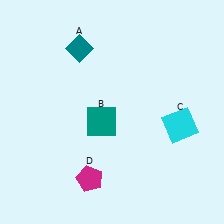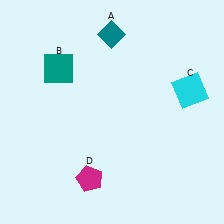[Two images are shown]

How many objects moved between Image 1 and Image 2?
3 objects moved between the two images.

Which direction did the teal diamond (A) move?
The teal diamond (A) moved right.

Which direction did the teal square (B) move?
The teal square (B) moved up.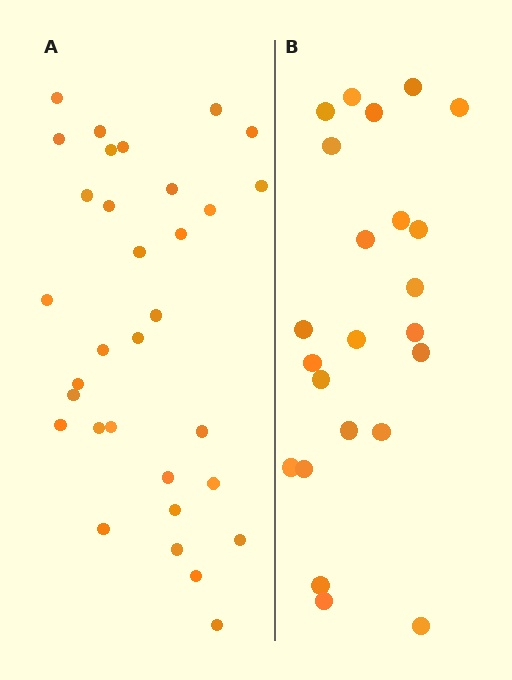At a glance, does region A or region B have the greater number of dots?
Region A (the left region) has more dots.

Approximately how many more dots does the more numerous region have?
Region A has roughly 8 or so more dots than region B.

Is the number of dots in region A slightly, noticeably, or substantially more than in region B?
Region A has noticeably more, but not dramatically so. The ratio is roughly 1.4 to 1.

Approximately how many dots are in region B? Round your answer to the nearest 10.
About 20 dots. (The exact count is 23, which rounds to 20.)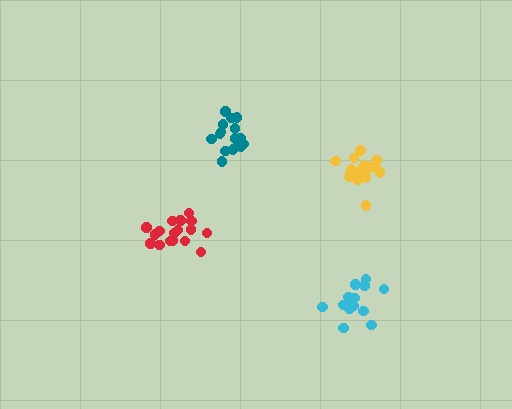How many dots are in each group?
Group 1: 19 dots, Group 2: 17 dots, Group 3: 16 dots, Group 4: 14 dots (66 total).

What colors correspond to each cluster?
The clusters are colored: yellow, red, teal, cyan.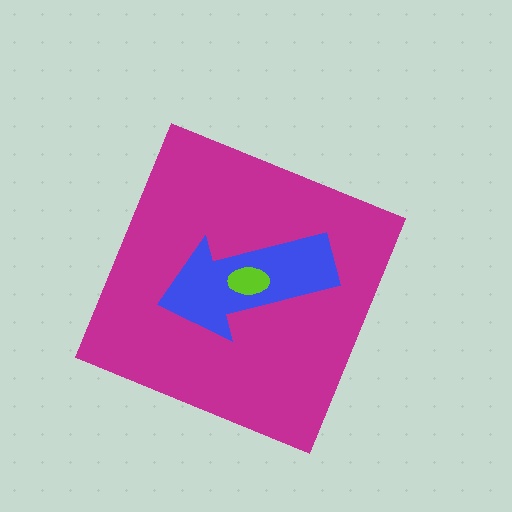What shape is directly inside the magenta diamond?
The blue arrow.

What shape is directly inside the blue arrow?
The lime ellipse.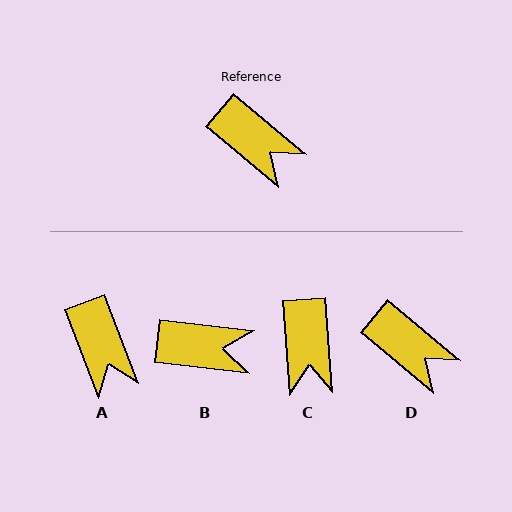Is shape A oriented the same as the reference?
No, it is off by about 29 degrees.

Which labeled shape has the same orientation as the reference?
D.